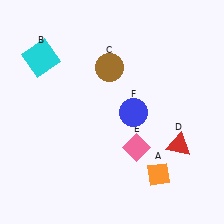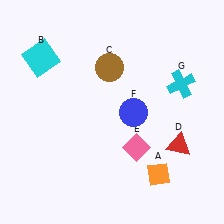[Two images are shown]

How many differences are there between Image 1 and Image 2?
There is 1 difference between the two images.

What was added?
A cyan cross (G) was added in Image 2.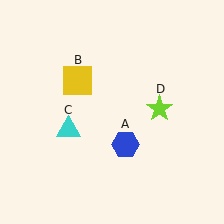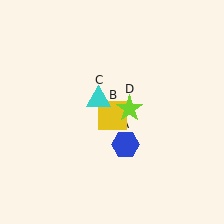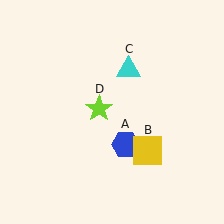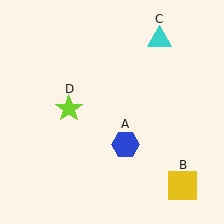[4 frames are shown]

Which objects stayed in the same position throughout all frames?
Blue hexagon (object A) remained stationary.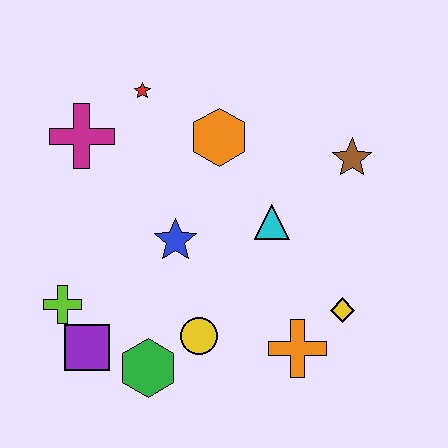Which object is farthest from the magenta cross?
The yellow diamond is farthest from the magenta cross.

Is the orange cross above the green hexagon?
Yes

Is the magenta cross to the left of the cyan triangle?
Yes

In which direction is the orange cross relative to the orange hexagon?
The orange cross is below the orange hexagon.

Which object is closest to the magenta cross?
The red star is closest to the magenta cross.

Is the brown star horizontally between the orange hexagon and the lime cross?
No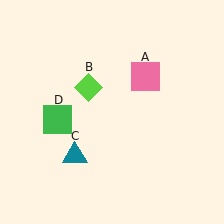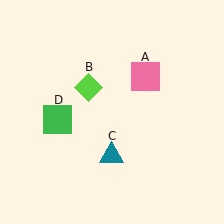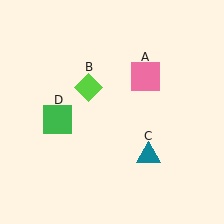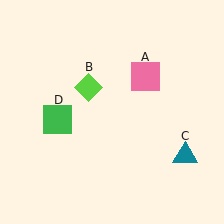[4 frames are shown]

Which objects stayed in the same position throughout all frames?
Pink square (object A) and lime diamond (object B) and green square (object D) remained stationary.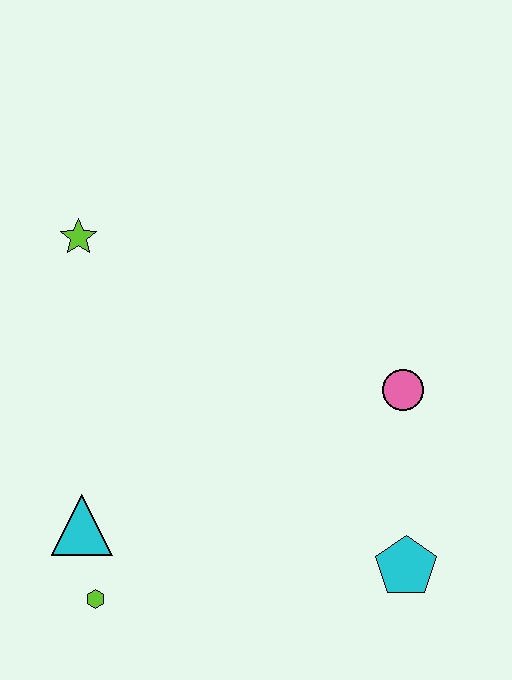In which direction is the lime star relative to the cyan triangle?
The lime star is above the cyan triangle.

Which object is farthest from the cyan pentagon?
The lime star is farthest from the cyan pentagon.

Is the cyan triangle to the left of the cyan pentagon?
Yes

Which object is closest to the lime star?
The cyan triangle is closest to the lime star.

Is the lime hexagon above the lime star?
No